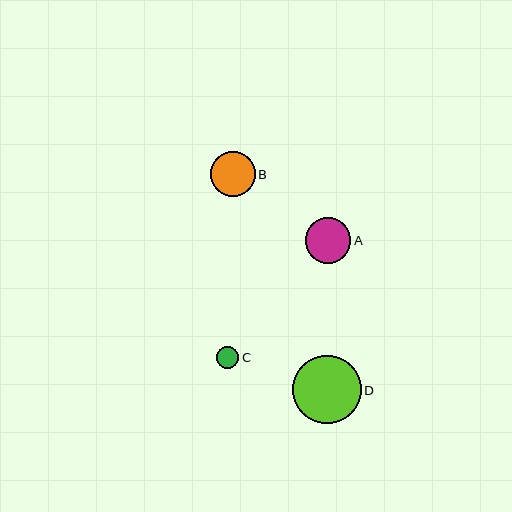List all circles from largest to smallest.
From largest to smallest: D, A, B, C.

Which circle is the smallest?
Circle C is the smallest with a size of approximately 22 pixels.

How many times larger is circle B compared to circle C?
Circle B is approximately 2.0 times the size of circle C.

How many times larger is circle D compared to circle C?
Circle D is approximately 3.0 times the size of circle C.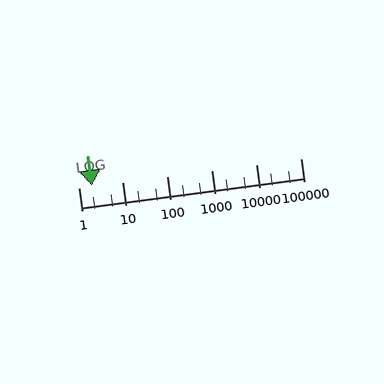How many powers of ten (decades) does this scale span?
The scale spans 5 decades, from 1 to 100000.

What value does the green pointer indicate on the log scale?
The pointer indicates approximately 2.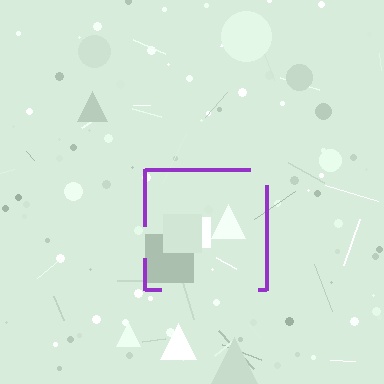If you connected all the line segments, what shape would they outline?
They would outline a square.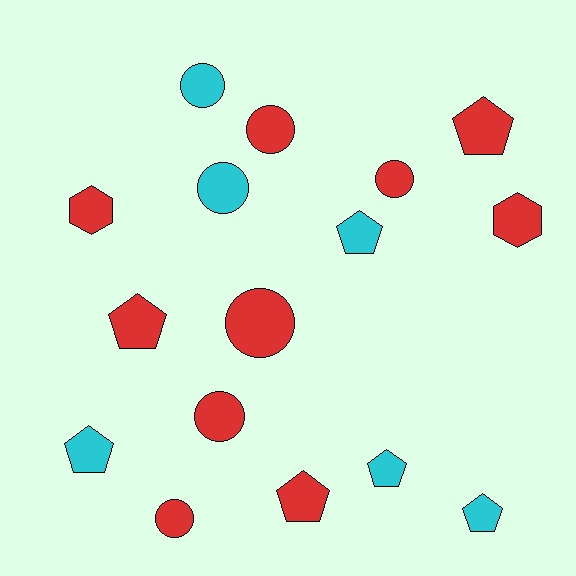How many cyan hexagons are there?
There are no cyan hexagons.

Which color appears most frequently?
Red, with 10 objects.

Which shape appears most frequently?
Pentagon, with 7 objects.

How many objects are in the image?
There are 16 objects.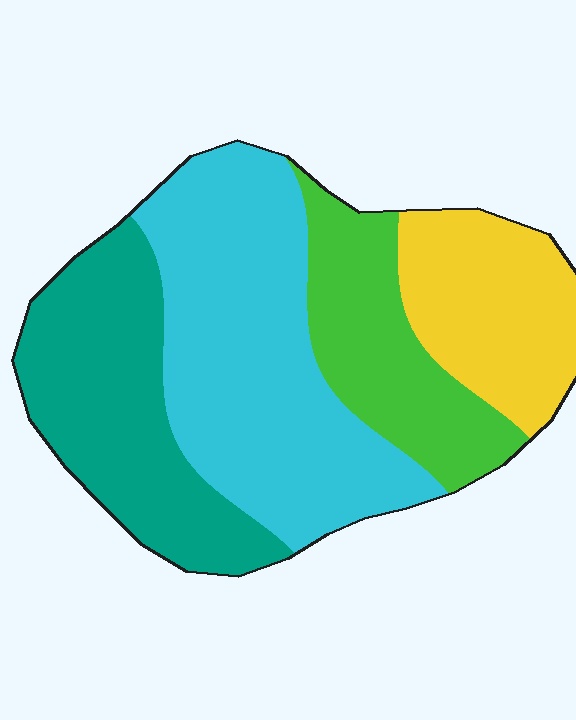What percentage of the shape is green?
Green takes up less than a quarter of the shape.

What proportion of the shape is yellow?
Yellow covers about 20% of the shape.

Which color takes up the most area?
Cyan, at roughly 40%.